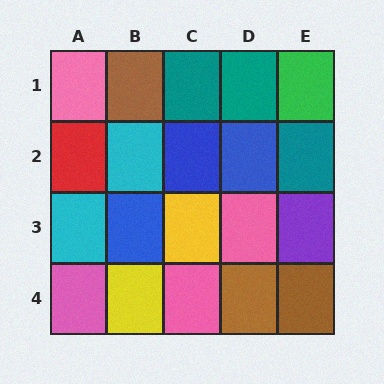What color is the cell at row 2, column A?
Red.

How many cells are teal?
3 cells are teal.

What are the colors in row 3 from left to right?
Cyan, blue, yellow, pink, purple.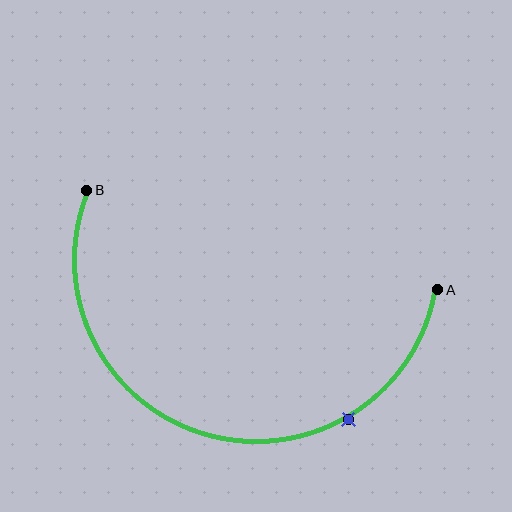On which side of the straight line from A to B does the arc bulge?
The arc bulges below the straight line connecting A and B.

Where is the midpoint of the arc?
The arc midpoint is the point on the curve farthest from the straight line joining A and B. It sits below that line.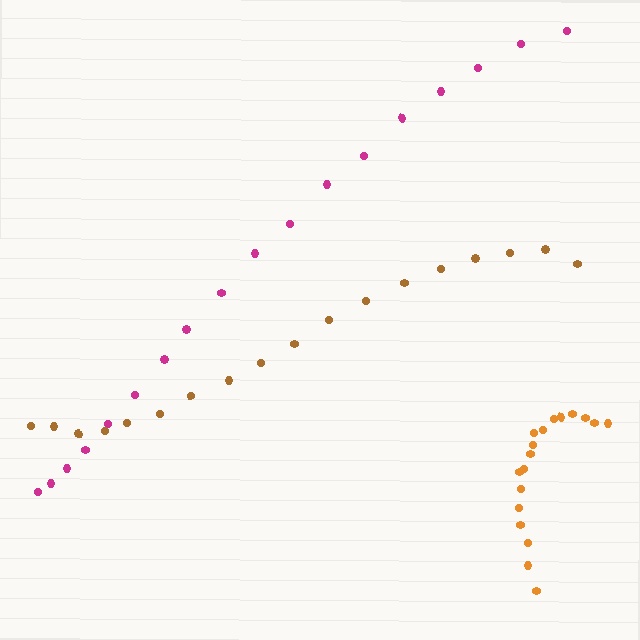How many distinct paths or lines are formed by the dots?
There are 3 distinct paths.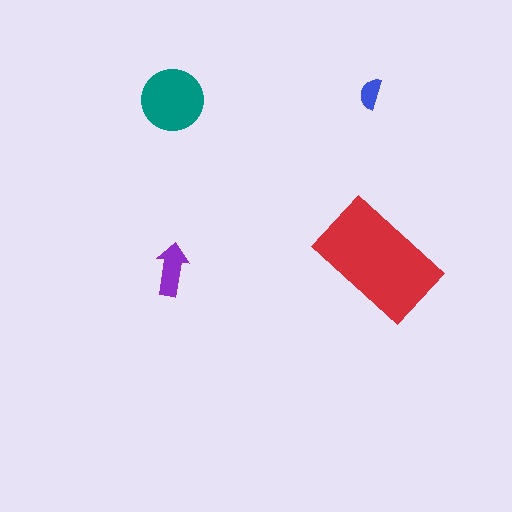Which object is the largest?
The red rectangle.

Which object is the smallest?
The blue semicircle.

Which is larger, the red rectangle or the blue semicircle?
The red rectangle.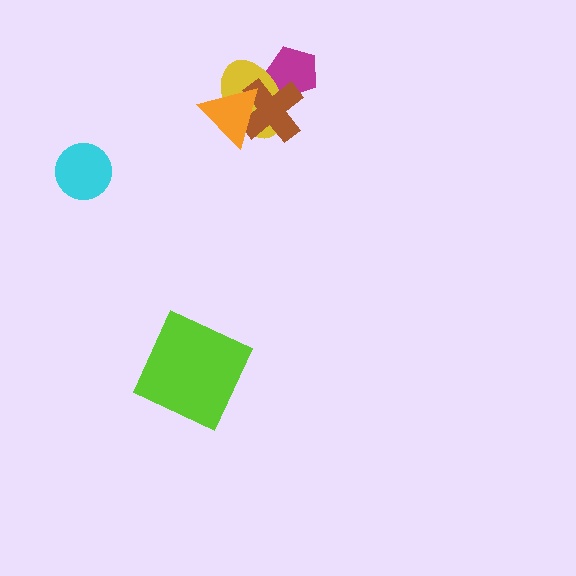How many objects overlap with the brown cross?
3 objects overlap with the brown cross.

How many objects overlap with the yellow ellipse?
3 objects overlap with the yellow ellipse.